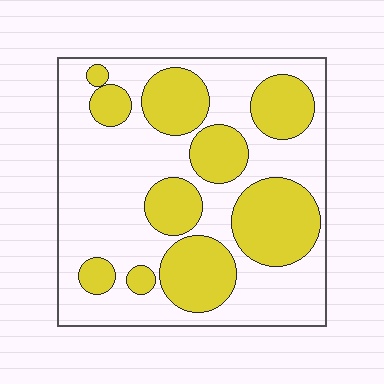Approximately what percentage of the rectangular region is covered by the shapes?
Approximately 40%.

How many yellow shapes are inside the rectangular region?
10.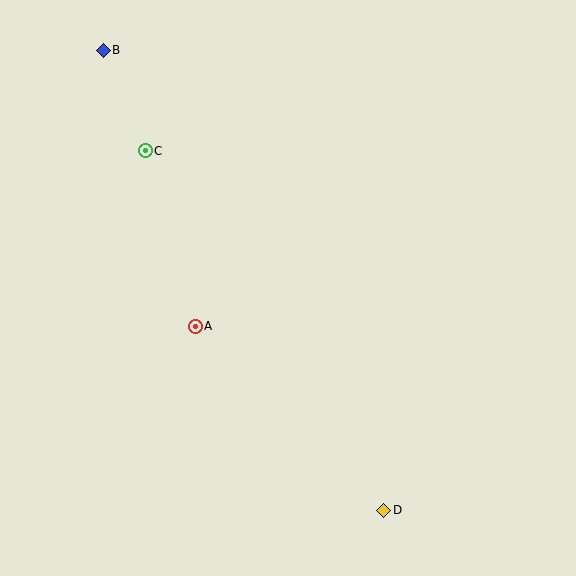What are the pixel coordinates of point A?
Point A is at (195, 326).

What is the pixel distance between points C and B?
The distance between C and B is 109 pixels.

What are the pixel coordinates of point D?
Point D is at (384, 510).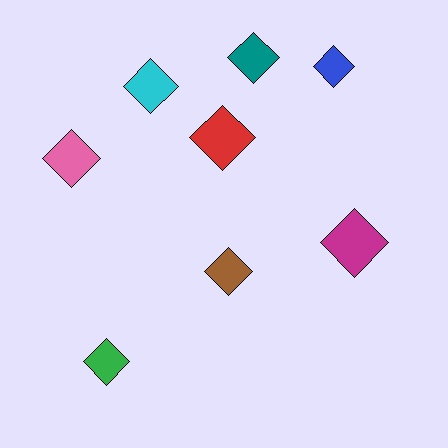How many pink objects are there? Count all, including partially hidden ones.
There is 1 pink object.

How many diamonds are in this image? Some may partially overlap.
There are 8 diamonds.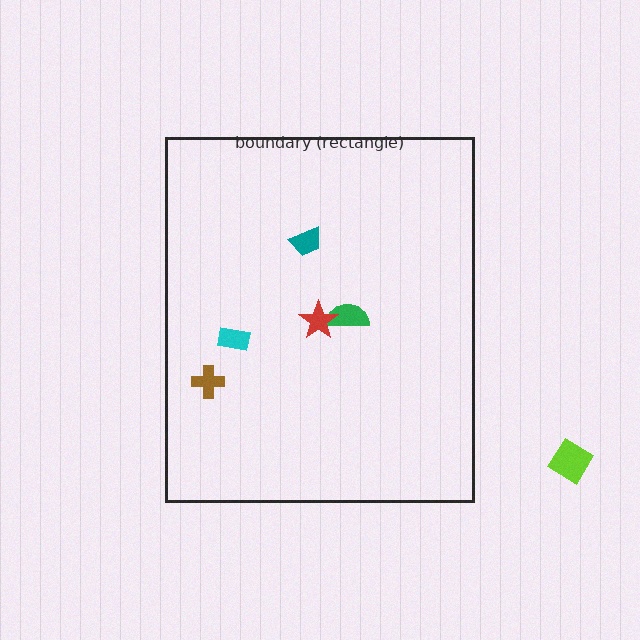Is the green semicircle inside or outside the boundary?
Inside.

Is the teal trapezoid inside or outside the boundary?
Inside.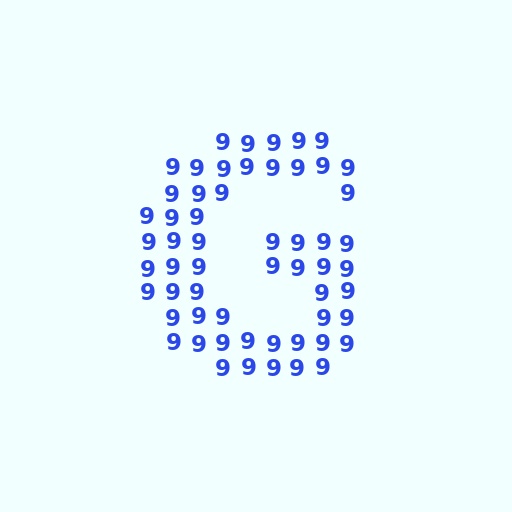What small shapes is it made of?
It is made of small digit 9's.